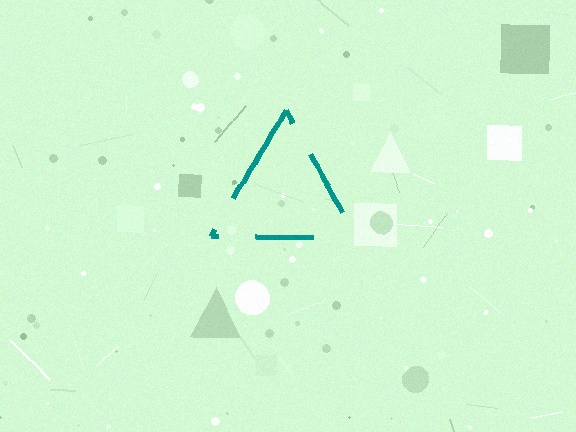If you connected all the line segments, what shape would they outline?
They would outline a triangle.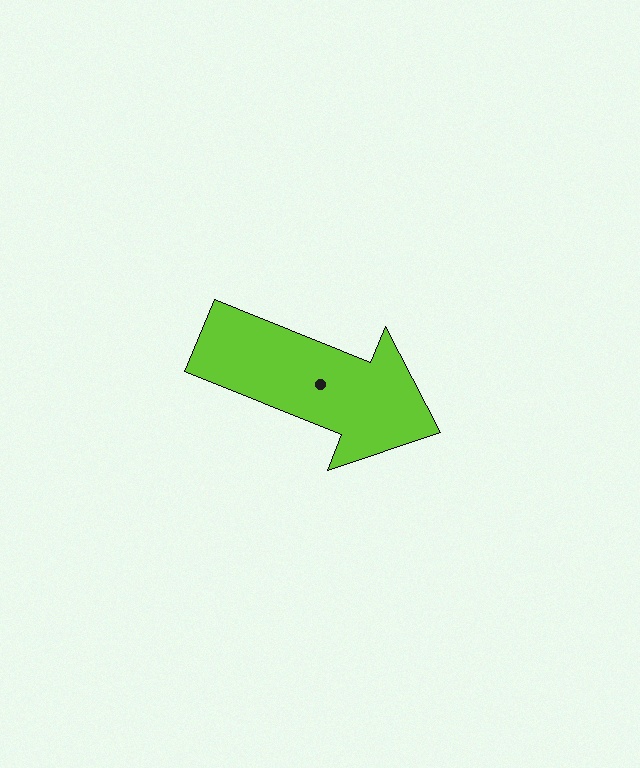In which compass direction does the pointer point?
East.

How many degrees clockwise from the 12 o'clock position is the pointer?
Approximately 112 degrees.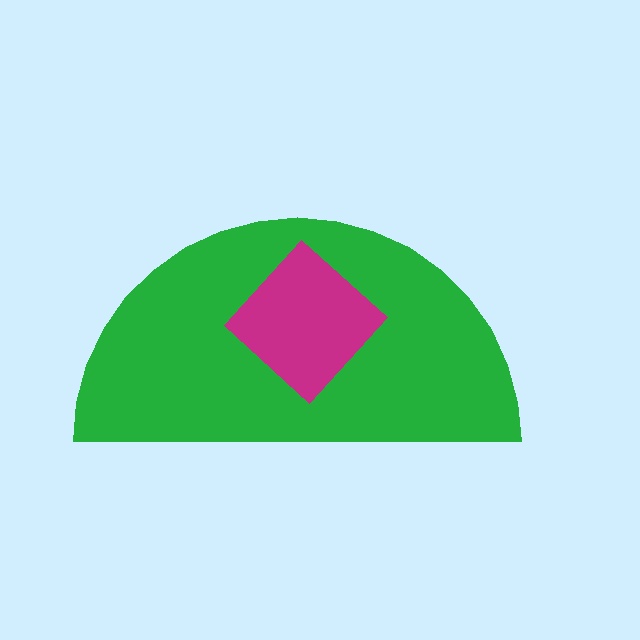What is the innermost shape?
The magenta diamond.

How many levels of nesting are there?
2.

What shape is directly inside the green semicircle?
The magenta diamond.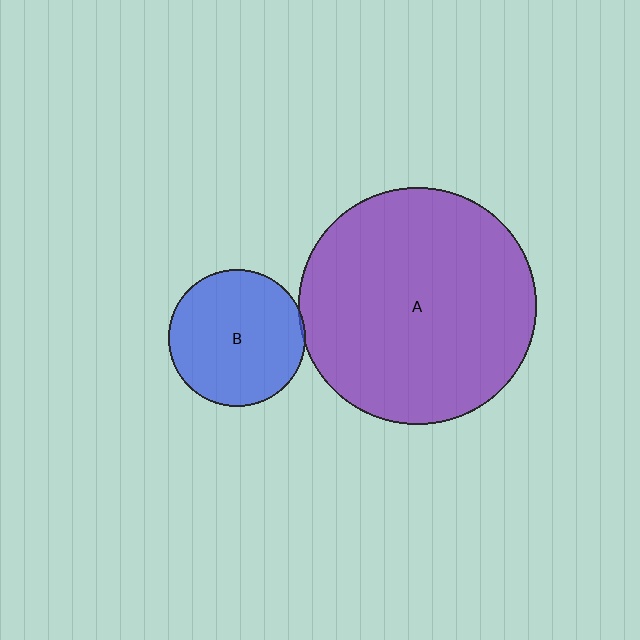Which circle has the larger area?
Circle A (purple).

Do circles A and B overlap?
Yes.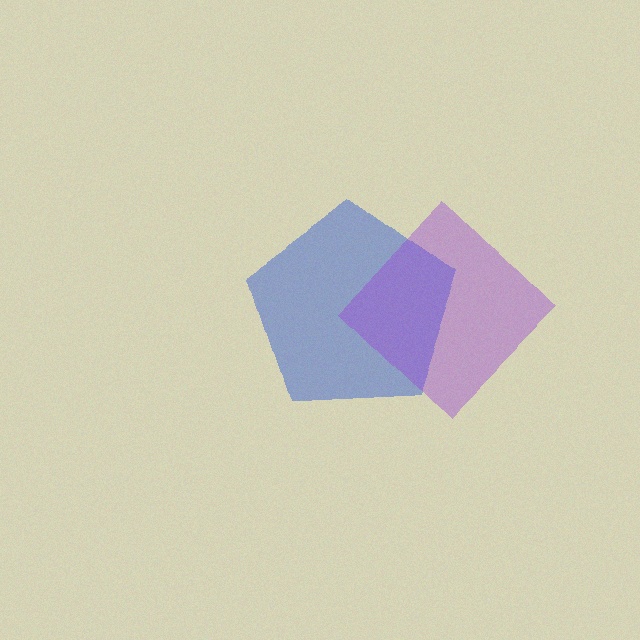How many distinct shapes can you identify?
There are 2 distinct shapes: a blue pentagon, a purple diamond.